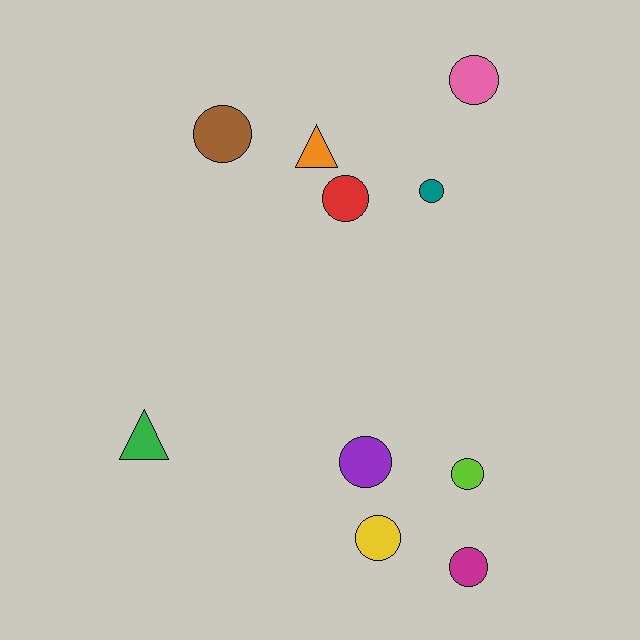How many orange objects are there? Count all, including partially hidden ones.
There is 1 orange object.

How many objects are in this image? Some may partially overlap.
There are 10 objects.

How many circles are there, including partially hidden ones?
There are 8 circles.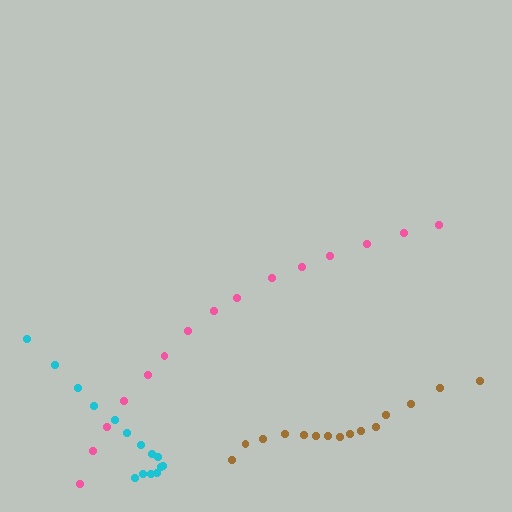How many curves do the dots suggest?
There are 3 distinct paths.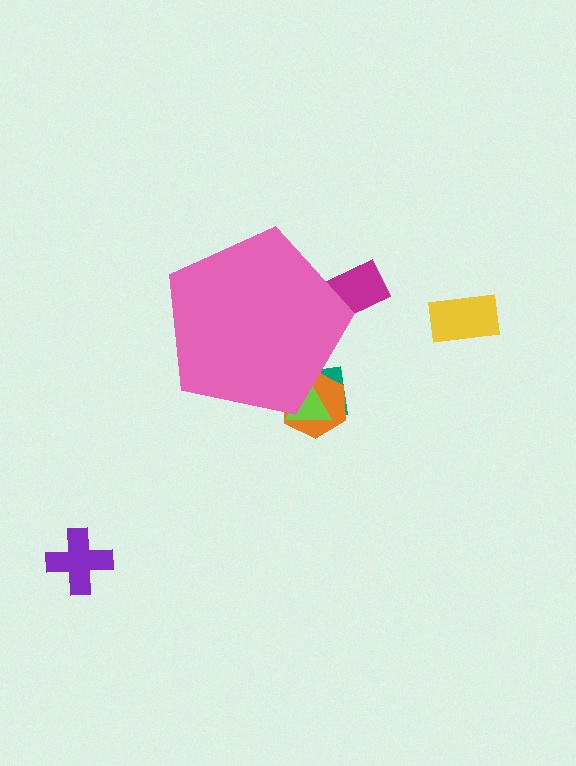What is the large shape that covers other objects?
A pink pentagon.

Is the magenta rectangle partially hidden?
Yes, the magenta rectangle is partially hidden behind the pink pentagon.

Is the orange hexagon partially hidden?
Yes, the orange hexagon is partially hidden behind the pink pentagon.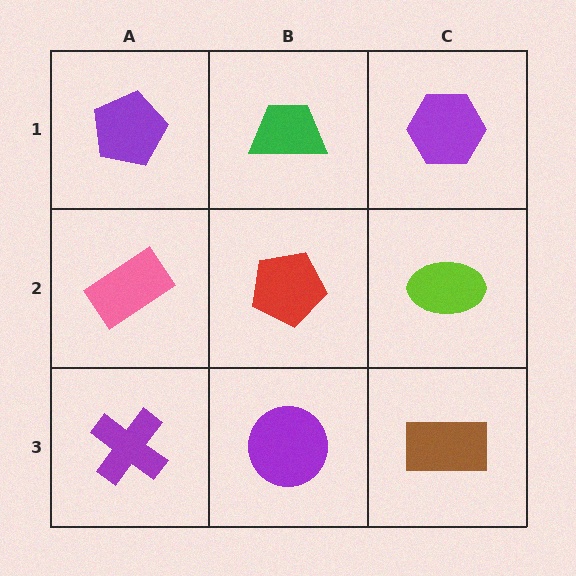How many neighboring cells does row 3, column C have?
2.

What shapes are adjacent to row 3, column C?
A lime ellipse (row 2, column C), a purple circle (row 3, column B).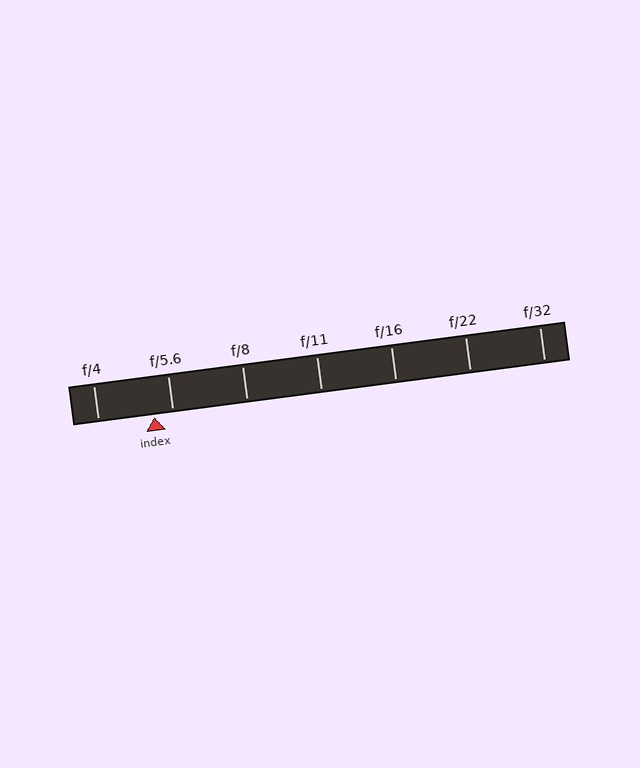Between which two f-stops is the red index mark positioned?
The index mark is between f/4 and f/5.6.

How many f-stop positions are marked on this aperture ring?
There are 7 f-stop positions marked.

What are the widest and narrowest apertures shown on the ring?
The widest aperture shown is f/4 and the narrowest is f/32.